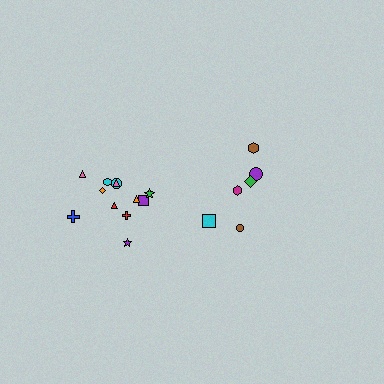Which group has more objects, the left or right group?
The left group.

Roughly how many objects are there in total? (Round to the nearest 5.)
Roughly 20 objects in total.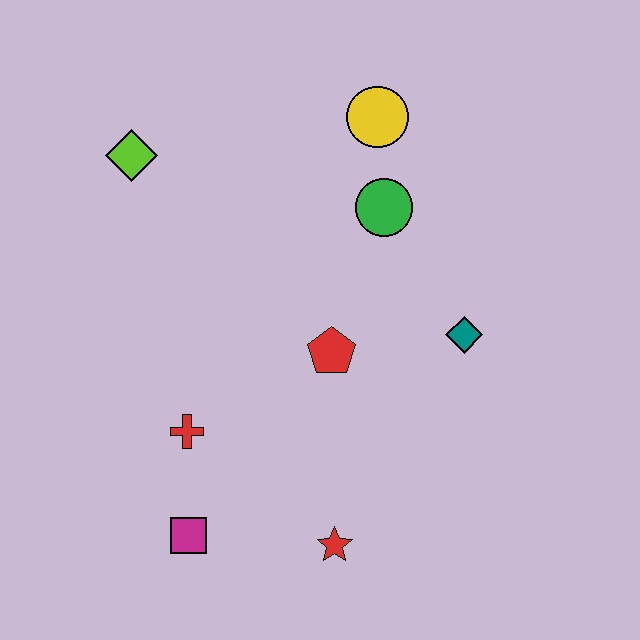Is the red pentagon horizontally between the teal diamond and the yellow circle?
No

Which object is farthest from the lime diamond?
The red star is farthest from the lime diamond.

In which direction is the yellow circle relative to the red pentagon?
The yellow circle is above the red pentagon.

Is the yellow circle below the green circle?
No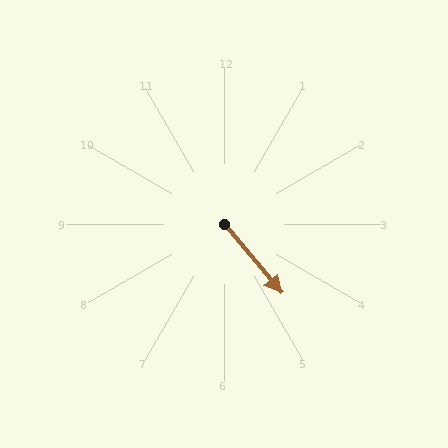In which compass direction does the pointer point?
Southeast.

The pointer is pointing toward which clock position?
Roughly 5 o'clock.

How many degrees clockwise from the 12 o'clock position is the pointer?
Approximately 140 degrees.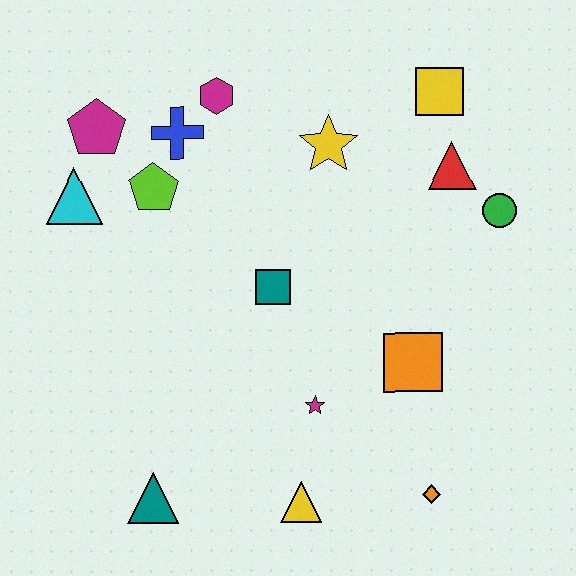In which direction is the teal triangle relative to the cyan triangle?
The teal triangle is below the cyan triangle.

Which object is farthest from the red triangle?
The teal triangle is farthest from the red triangle.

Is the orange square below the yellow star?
Yes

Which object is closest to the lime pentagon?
The blue cross is closest to the lime pentagon.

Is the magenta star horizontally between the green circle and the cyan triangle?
Yes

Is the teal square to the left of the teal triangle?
No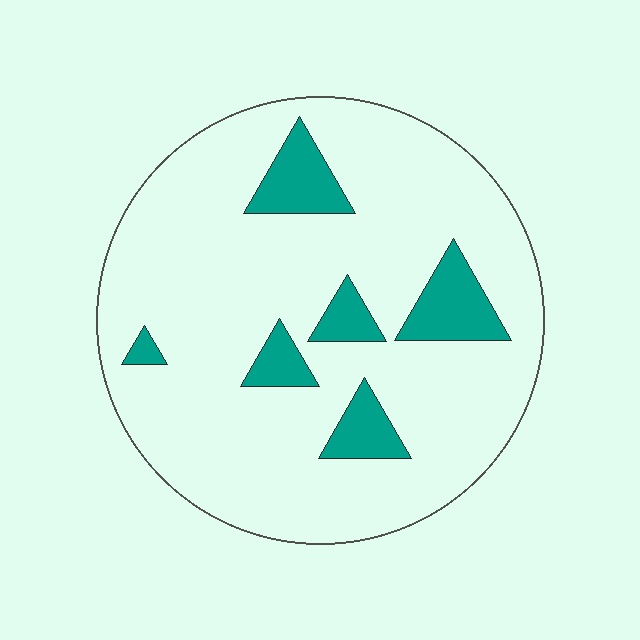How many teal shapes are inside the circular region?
6.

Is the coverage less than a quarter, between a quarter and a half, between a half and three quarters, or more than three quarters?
Less than a quarter.